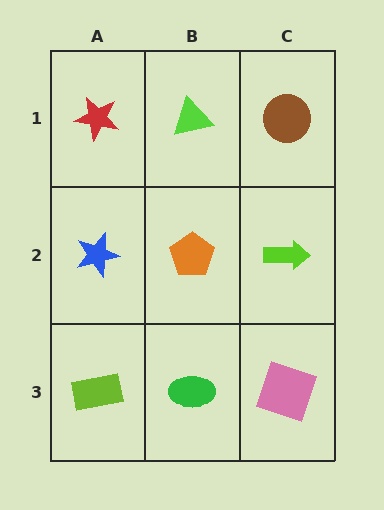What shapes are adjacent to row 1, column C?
A lime arrow (row 2, column C), a lime triangle (row 1, column B).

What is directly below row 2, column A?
A lime rectangle.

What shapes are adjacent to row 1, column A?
A blue star (row 2, column A), a lime triangle (row 1, column B).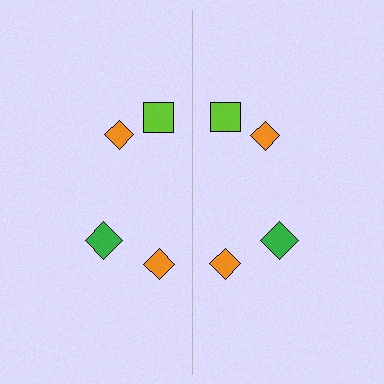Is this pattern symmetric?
Yes, this pattern has bilateral (reflection) symmetry.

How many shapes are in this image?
There are 8 shapes in this image.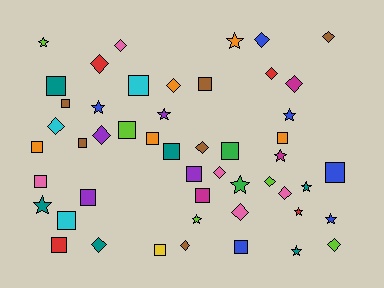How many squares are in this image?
There are 20 squares.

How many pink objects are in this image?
There are 5 pink objects.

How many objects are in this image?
There are 50 objects.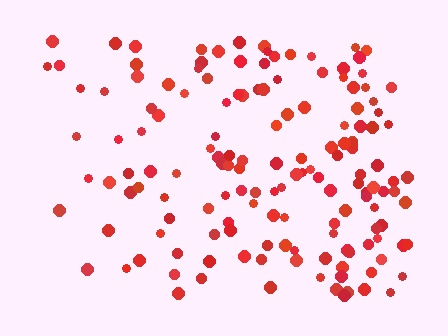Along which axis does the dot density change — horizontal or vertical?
Horizontal.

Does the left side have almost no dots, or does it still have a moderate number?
Still a moderate number, just noticeably fewer than the right.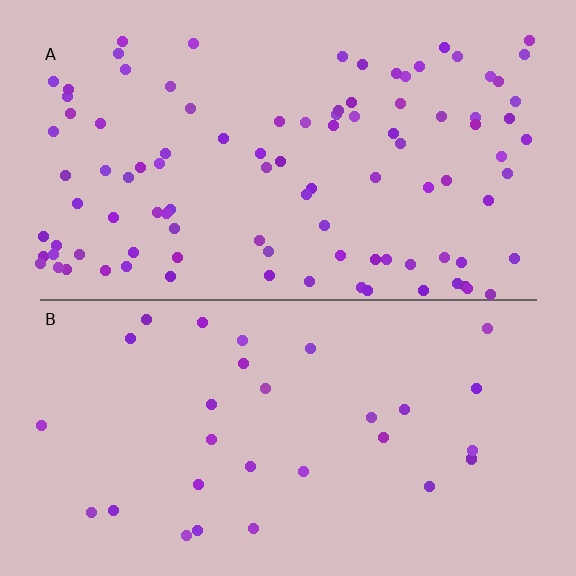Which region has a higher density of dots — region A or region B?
A (the top).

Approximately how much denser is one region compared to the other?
Approximately 3.2× — region A over region B.